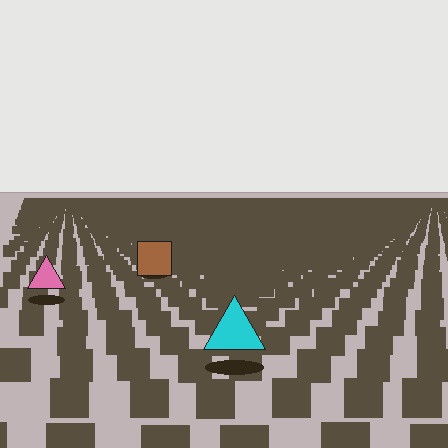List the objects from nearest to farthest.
From nearest to farthest: the cyan triangle, the pink triangle, the brown square.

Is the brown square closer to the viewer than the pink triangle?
No. The pink triangle is closer — you can tell from the texture gradient: the ground texture is coarser near it.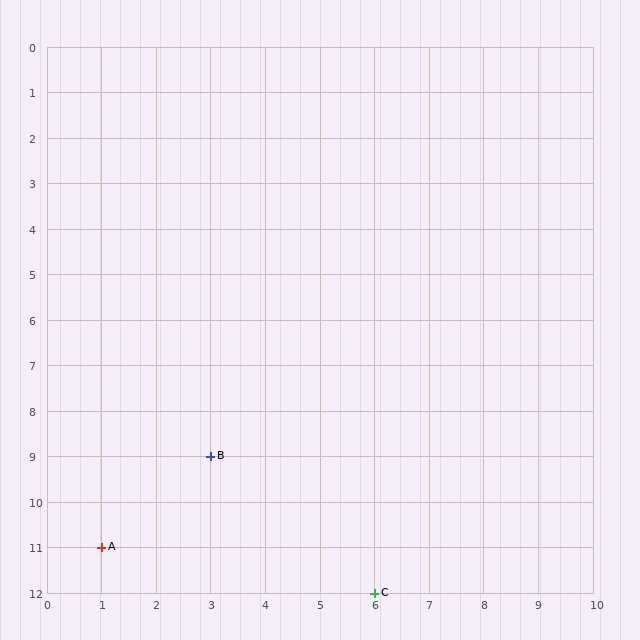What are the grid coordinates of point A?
Point A is at grid coordinates (1, 11).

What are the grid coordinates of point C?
Point C is at grid coordinates (6, 12).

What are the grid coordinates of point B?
Point B is at grid coordinates (3, 9).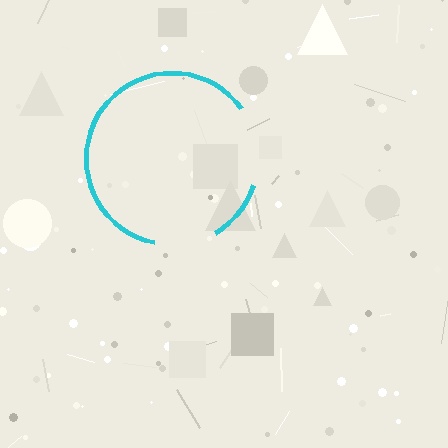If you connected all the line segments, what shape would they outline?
They would outline a circle.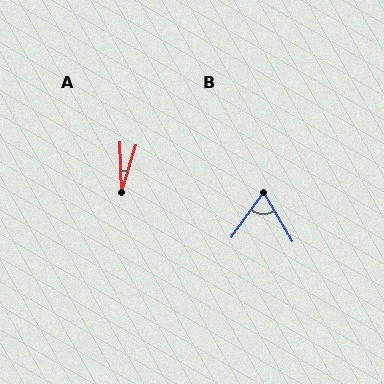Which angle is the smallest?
A, at approximately 18 degrees.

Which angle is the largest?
B, at approximately 66 degrees.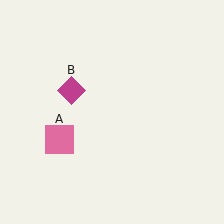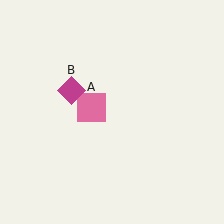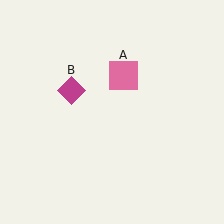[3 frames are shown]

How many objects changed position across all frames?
1 object changed position: pink square (object A).